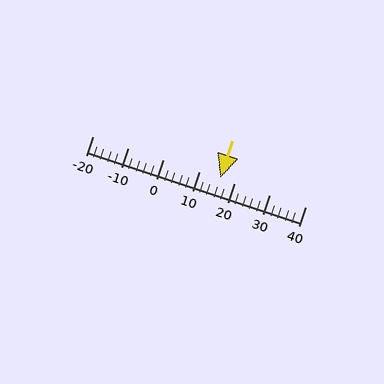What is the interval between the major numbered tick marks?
The major tick marks are spaced 10 units apart.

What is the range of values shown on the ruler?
The ruler shows values from -20 to 40.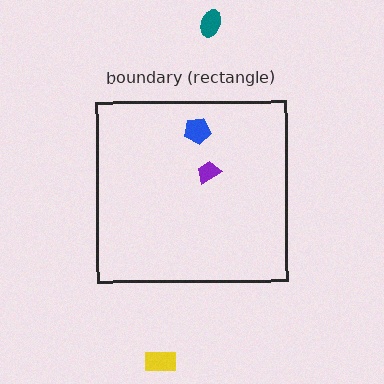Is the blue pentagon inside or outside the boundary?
Inside.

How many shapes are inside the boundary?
2 inside, 2 outside.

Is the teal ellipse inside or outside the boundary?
Outside.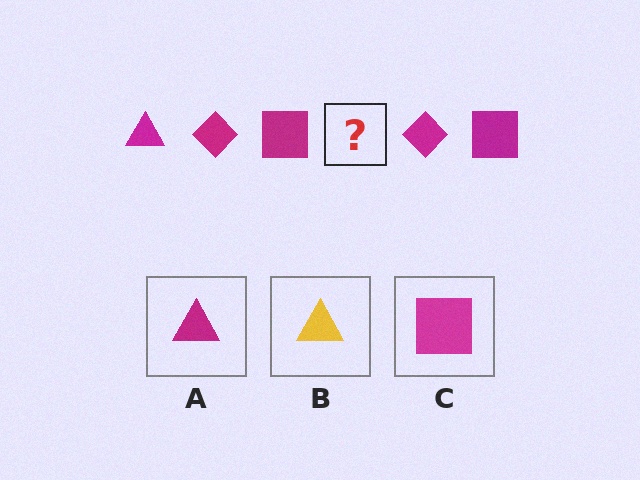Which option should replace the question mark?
Option A.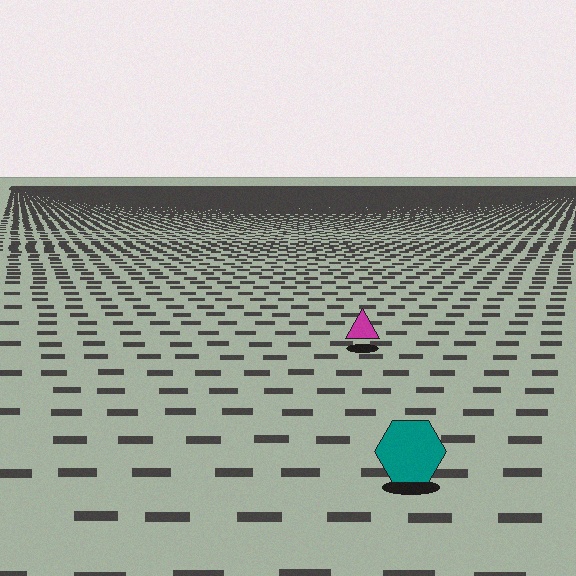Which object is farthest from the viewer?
The magenta triangle is farthest from the viewer. It appears smaller and the ground texture around it is denser.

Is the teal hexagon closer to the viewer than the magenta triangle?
Yes. The teal hexagon is closer — you can tell from the texture gradient: the ground texture is coarser near it.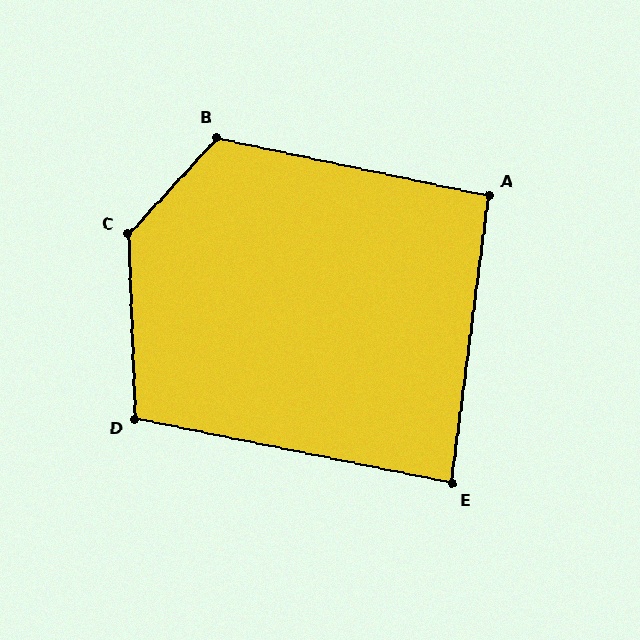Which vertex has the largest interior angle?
C, at approximately 136 degrees.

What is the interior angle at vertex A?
Approximately 95 degrees (approximately right).